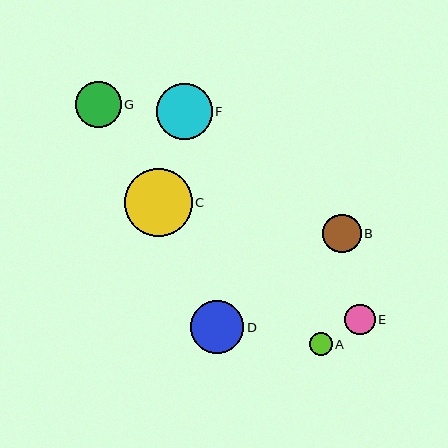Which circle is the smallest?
Circle A is the smallest with a size of approximately 23 pixels.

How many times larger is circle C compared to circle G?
Circle C is approximately 1.5 times the size of circle G.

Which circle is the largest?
Circle C is the largest with a size of approximately 68 pixels.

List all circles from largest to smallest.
From largest to smallest: C, F, D, G, B, E, A.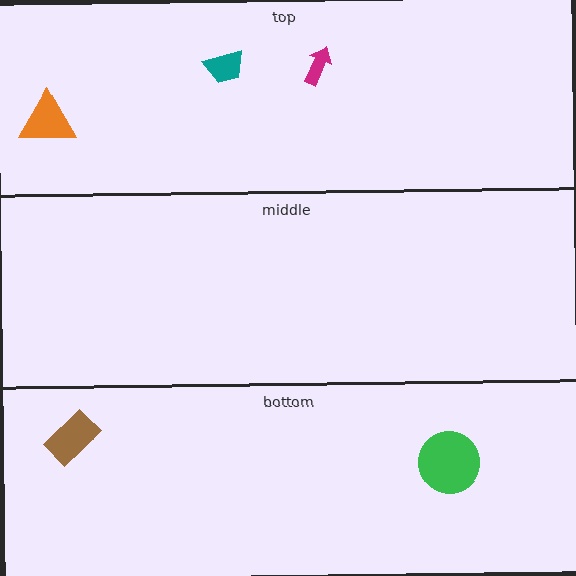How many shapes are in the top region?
3.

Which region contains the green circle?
The bottom region.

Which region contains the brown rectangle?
The bottom region.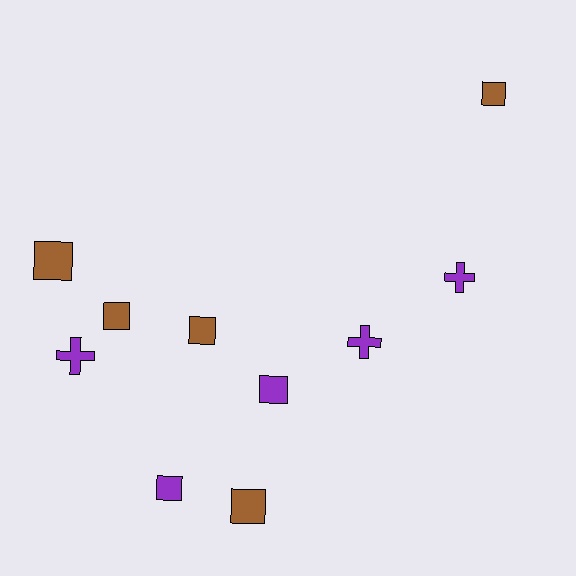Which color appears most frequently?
Brown, with 5 objects.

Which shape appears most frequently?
Square, with 7 objects.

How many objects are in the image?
There are 10 objects.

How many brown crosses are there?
There are no brown crosses.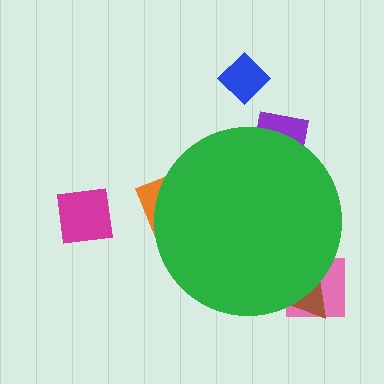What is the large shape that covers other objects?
A green circle.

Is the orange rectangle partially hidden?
Yes, the orange rectangle is partially hidden behind the green circle.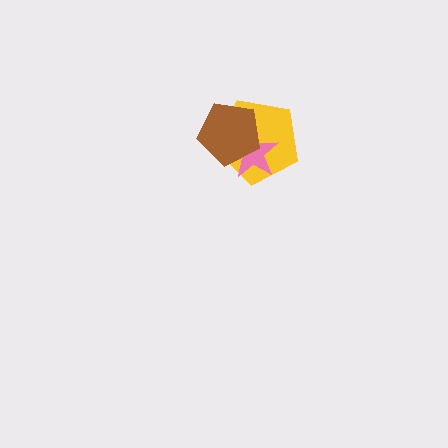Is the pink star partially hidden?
Yes, it is partially covered by another shape.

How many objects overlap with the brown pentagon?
2 objects overlap with the brown pentagon.